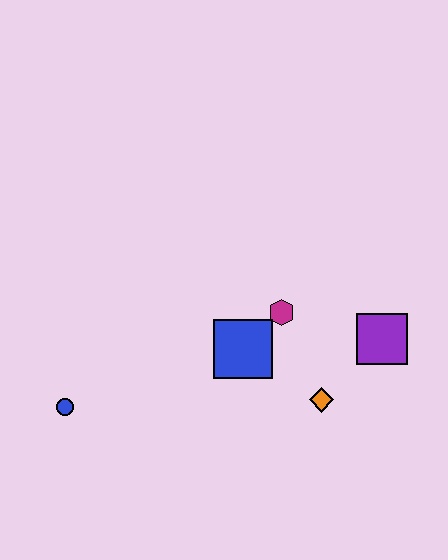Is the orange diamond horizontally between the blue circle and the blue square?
No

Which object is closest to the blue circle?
The blue square is closest to the blue circle.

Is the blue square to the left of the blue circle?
No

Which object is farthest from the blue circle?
The purple square is farthest from the blue circle.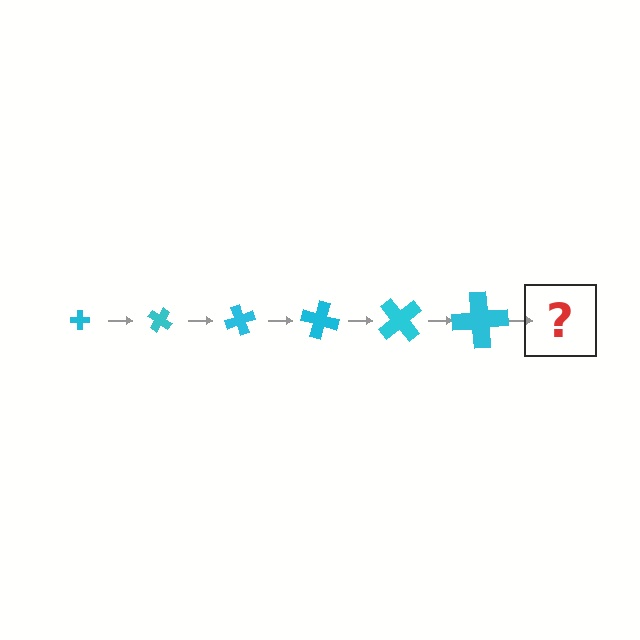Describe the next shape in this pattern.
It should be a cross, larger than the previous one and rotated 210 degrees from the start.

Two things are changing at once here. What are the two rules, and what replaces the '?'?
The two rules are that the cross grows larger each step and it rotates 35 degrees each step. The '?' should be a cross, larger than the previous one and rotated 210 degrees from the start.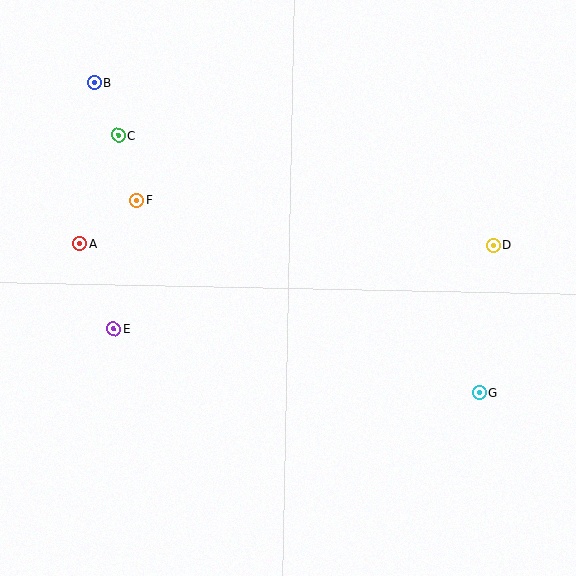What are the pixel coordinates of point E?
Point E is at (114, 329).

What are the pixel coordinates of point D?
Point D is at (493, 246).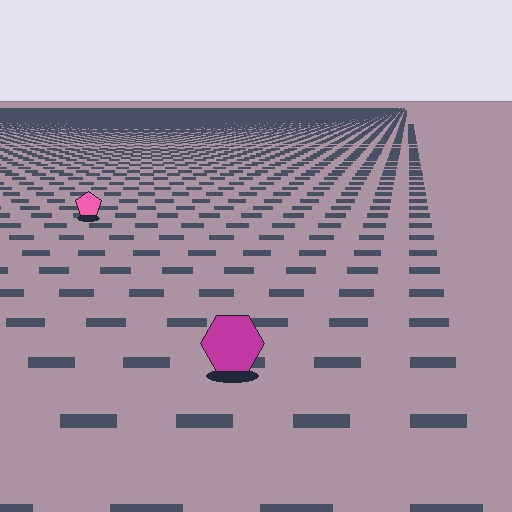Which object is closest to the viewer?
The magenta hexagon is closest. The texture marks near it are larger and more spread out.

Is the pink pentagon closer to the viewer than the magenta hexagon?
No. The magenta hexagon is closer — you can tell from the texture gradient: the ground texture is coarser near it.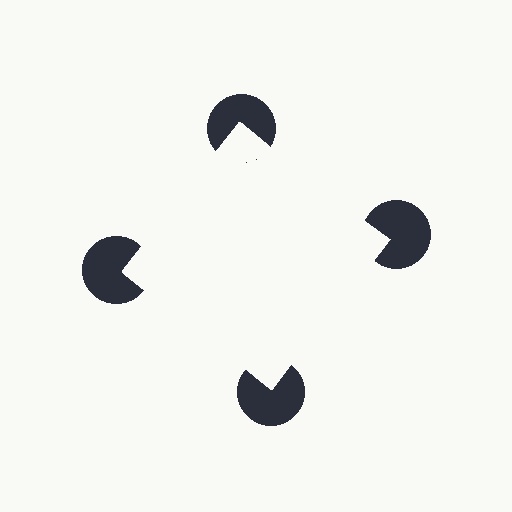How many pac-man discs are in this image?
There are 4 — one at each vertex of the illusory square.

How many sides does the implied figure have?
4 sides.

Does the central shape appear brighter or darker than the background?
It typically appears slightly brighter than the background, even though no actual brightness change is drawn.